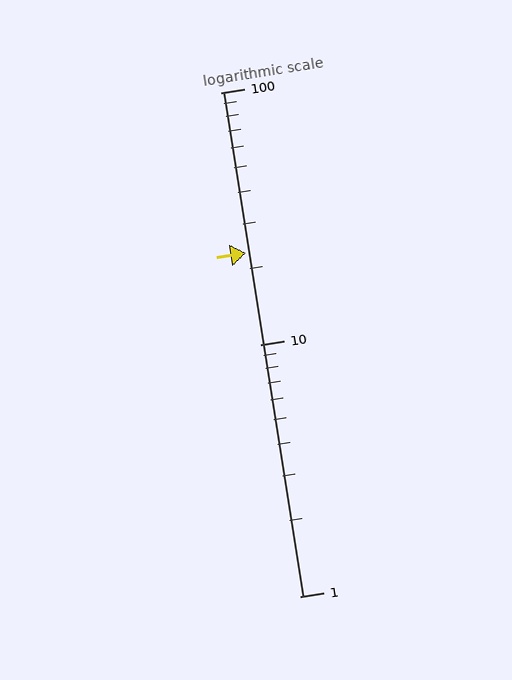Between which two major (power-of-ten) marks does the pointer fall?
The pointer is between 10 and 100.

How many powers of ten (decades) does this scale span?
The scale spans 2 decades, from 1 to 100.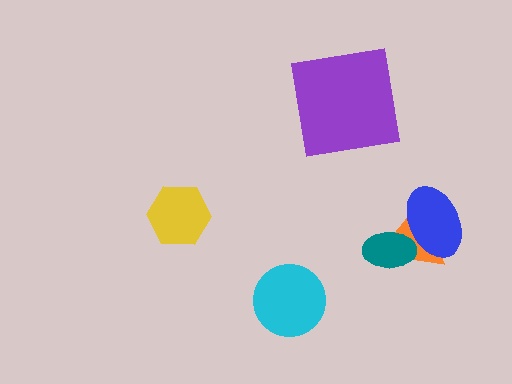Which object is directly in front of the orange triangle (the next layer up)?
The teal ellipse is directly in front of the orange triangle.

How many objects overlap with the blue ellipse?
2 objects overlap with the blue ellipse.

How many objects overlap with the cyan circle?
0 objects overlap with the cyan circle.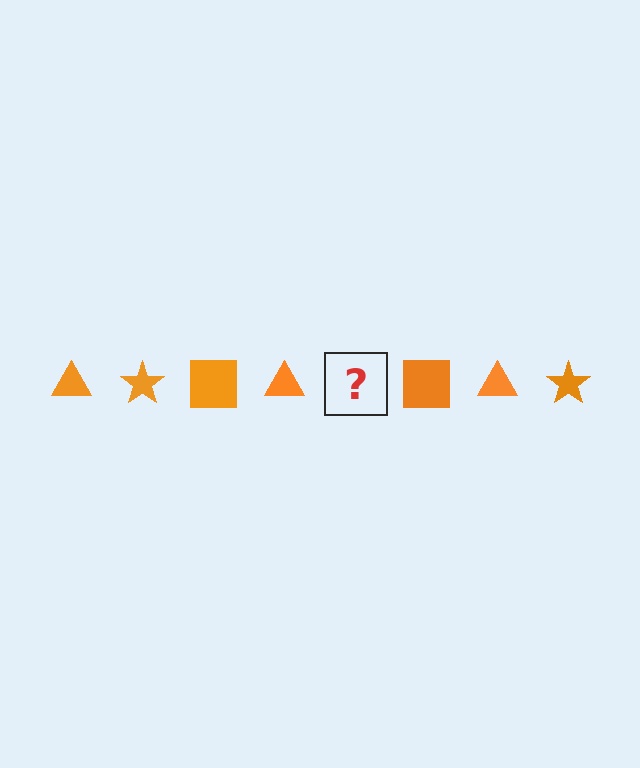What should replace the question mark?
The question mark should be replaced with an orange star.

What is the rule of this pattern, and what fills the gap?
The rule is that the pattern cycles through triangle, star, square shapes in orange. The gap should be filled with an orange star.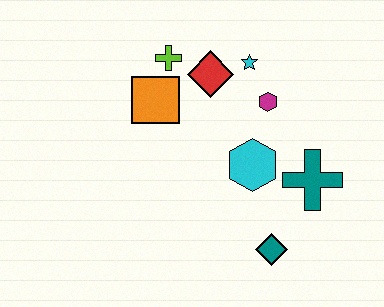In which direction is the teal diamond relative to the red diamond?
The teal diamond is below the red diamond.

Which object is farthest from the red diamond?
The teal diamond is farthest from the red diamond.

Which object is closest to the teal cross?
The cyan hexagon is closest to the teal cross.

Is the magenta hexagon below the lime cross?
Yes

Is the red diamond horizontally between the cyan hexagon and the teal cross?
No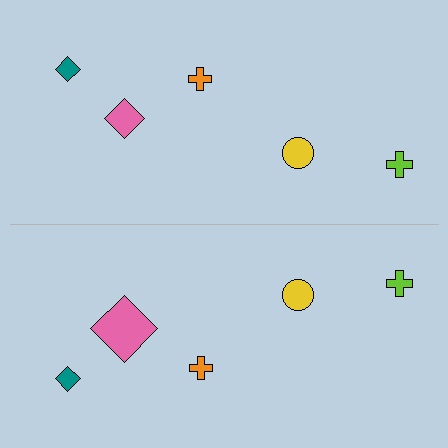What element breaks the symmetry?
The pink diamond on the bottom side has a different size than its mirror counterpart.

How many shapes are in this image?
There are 10 shapes in this image.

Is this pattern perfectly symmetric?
No, the pattern is not perfectly symmetric. The pink diamond on the bottom side has a different size than its mirror counterpart.